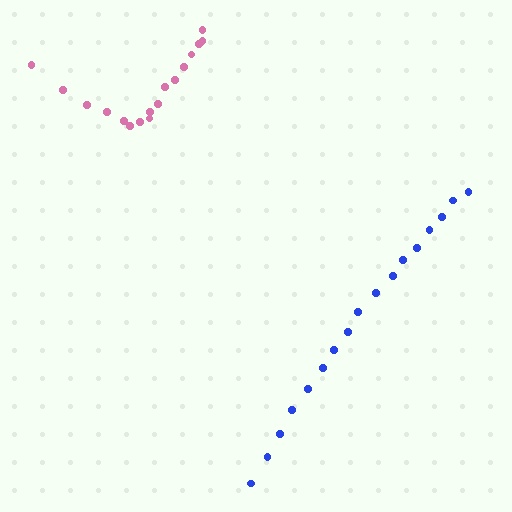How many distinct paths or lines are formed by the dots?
There are 2 distinct paths.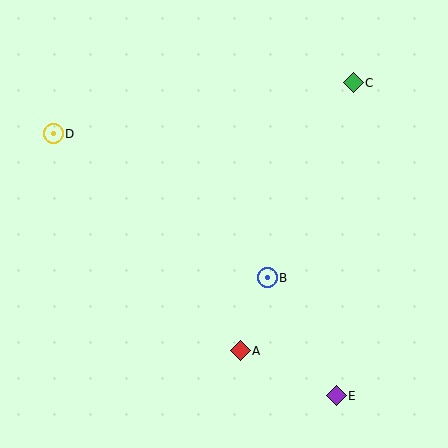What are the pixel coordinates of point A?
Point A is at (240, 351).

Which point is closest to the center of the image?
Point B at (267, 278) is closest to the center.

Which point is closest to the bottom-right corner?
Point E is closest to the bottom-right corner.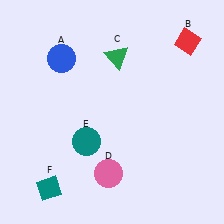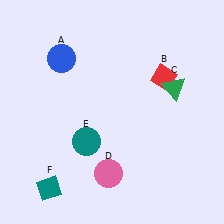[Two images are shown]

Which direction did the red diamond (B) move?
The red diamond (B) moved down.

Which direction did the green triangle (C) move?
The green triangle (C) moved right.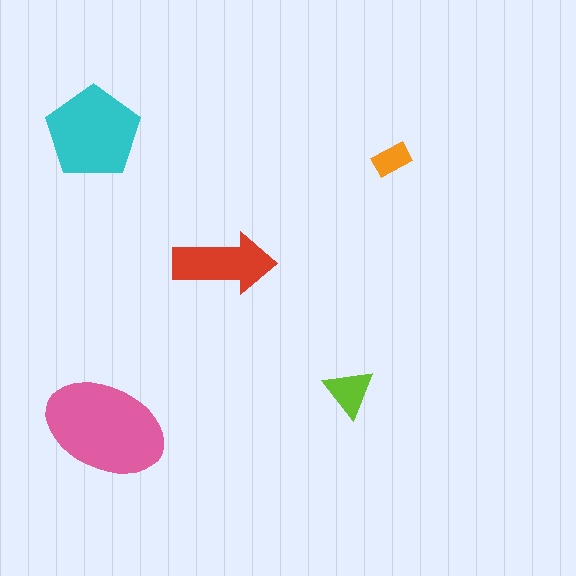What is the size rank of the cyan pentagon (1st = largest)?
2nd.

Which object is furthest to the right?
The orange rectangle is rightmost.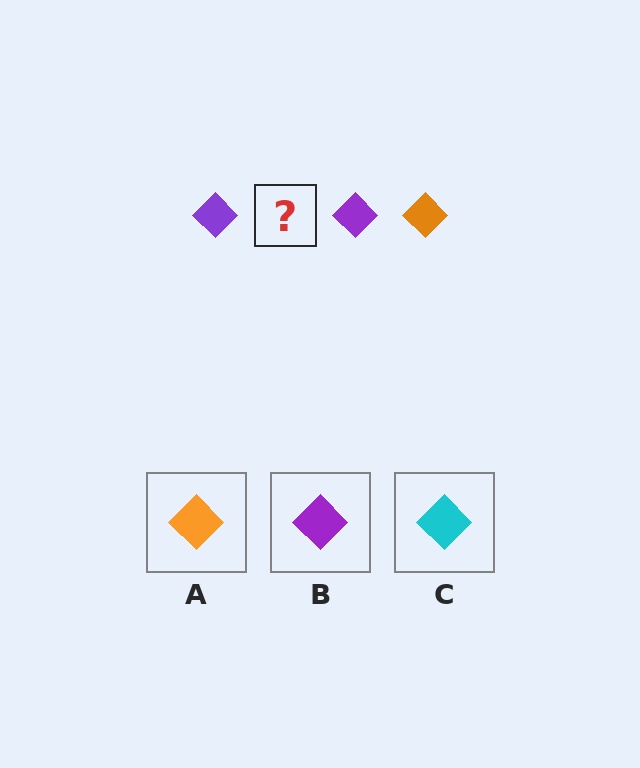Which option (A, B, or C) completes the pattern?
A.